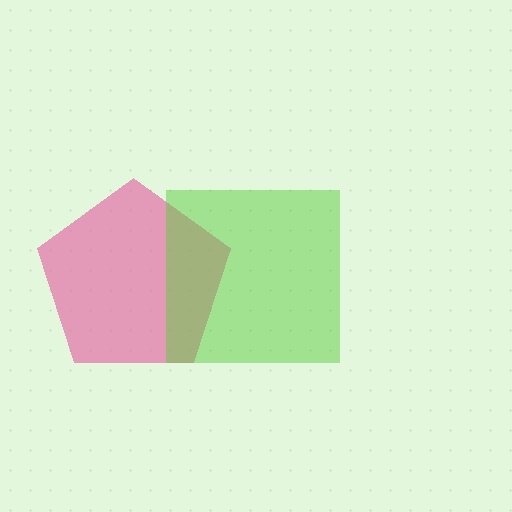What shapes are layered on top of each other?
The layered shapes are: a pink pentagon, a lime square.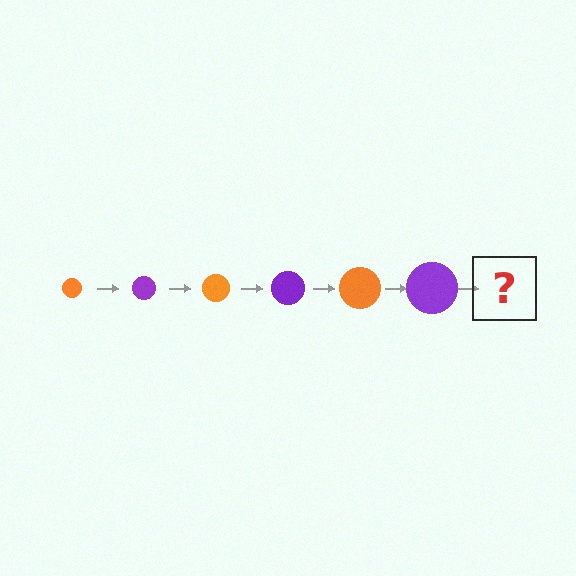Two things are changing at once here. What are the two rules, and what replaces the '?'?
The two rules are that the circle grows larger each step and the color cycles through orange and purple. The '?' should be an orange circle, larger than the previous one.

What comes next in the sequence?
The next element should be an orange circle, larger than the previous one.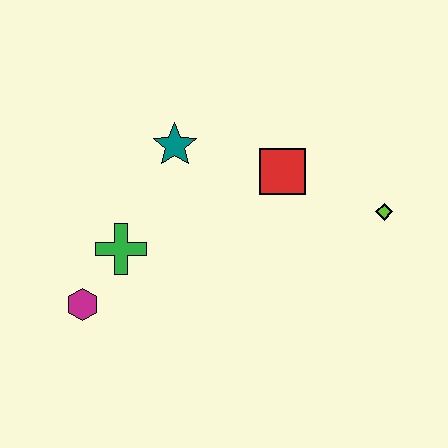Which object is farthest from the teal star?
The lime diamond is farthest from the teal star.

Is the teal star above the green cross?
Yes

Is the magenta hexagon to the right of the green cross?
No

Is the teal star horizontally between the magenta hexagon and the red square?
Yes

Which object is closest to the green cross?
The magenta hexagon is closest to the green cross.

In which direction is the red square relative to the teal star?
The red square is to the right of the teal star.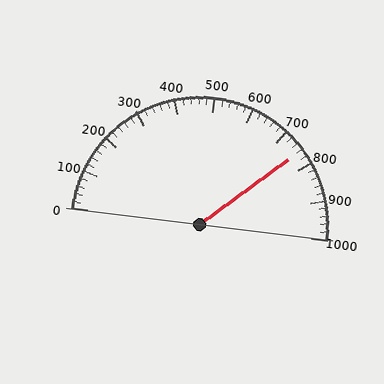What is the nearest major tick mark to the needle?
The nearest major tick mark is 800.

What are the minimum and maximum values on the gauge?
The gauge ranges from 0 to 1000.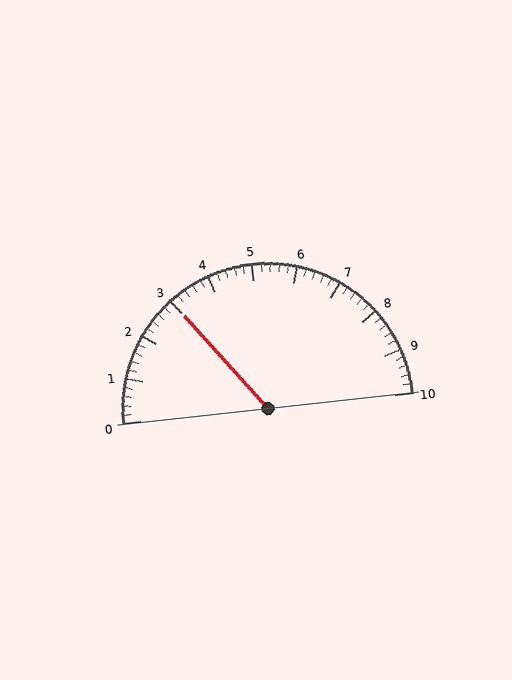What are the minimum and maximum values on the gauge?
The gauge ranges from 0 to 10.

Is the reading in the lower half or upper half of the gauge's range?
The reading is in the lower half of the range (0 to 10).